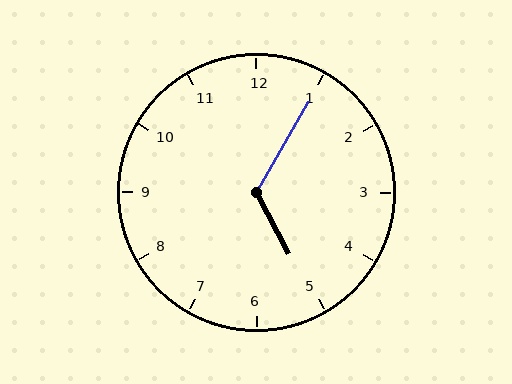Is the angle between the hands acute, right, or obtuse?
It is obtuse.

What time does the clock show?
5:05.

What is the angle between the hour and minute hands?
Approximately 122 degrees.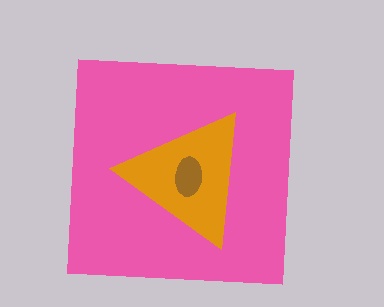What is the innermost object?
The brown ellipse.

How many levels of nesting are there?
3.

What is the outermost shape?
The pink square.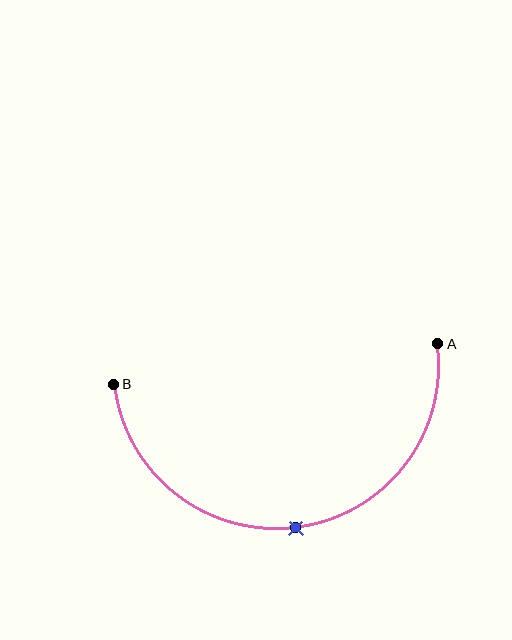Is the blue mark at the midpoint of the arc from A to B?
Yes. The blue mark lies on the arc at equal arc-length from both A and B — it is the arc midpoint.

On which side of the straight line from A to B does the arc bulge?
The arc bulges below the straight line connecting A and B.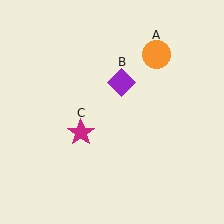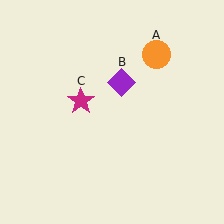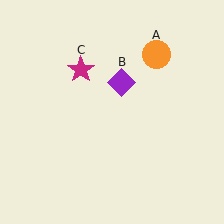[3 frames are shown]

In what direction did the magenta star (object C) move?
The magenta star (object C) moved up.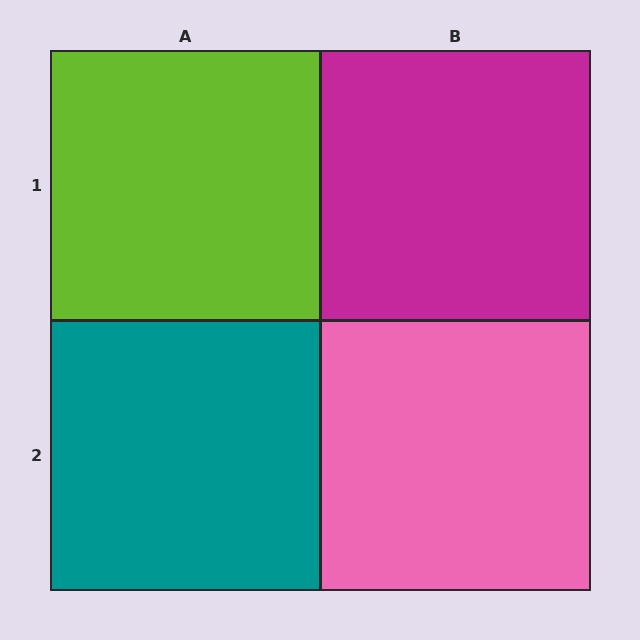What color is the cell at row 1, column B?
Magenta.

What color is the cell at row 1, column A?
Lime.